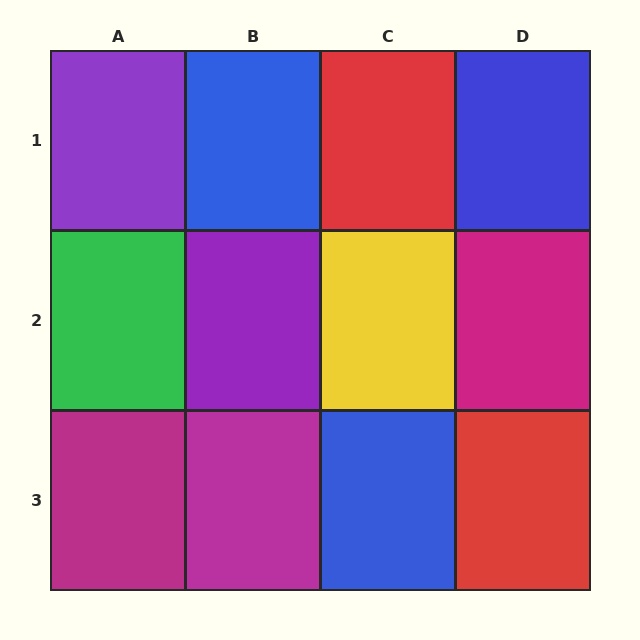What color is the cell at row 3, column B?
Magenta.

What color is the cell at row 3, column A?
Magenta.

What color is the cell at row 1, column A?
Purple.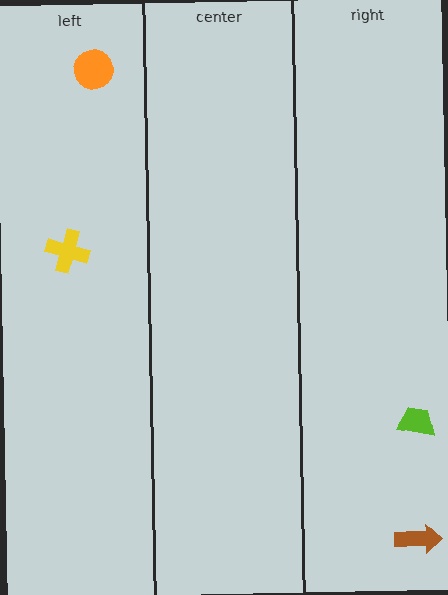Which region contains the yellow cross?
The left region.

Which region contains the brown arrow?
The right region.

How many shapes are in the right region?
2.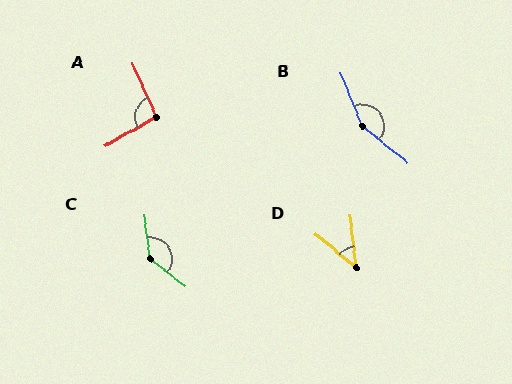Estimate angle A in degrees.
Approximately 95 degrees.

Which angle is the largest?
B, at approximately 150 degrees.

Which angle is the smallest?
D, at approximately 43 degrees.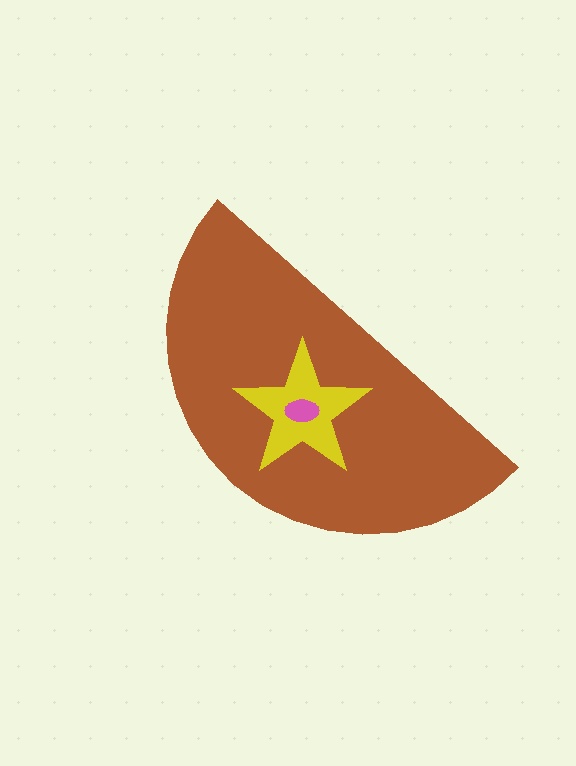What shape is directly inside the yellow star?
The pink ellipse.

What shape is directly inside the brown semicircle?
The yellow star.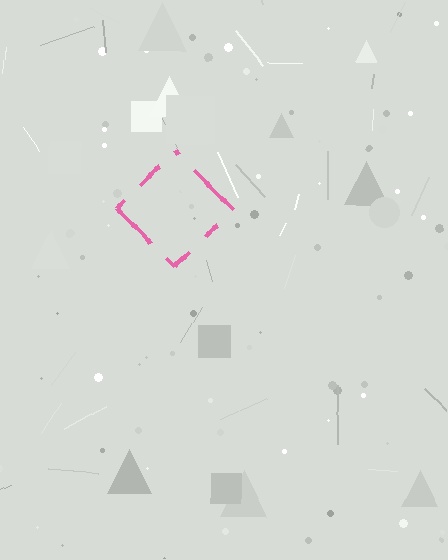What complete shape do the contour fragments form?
The contour fragments form a diamond.